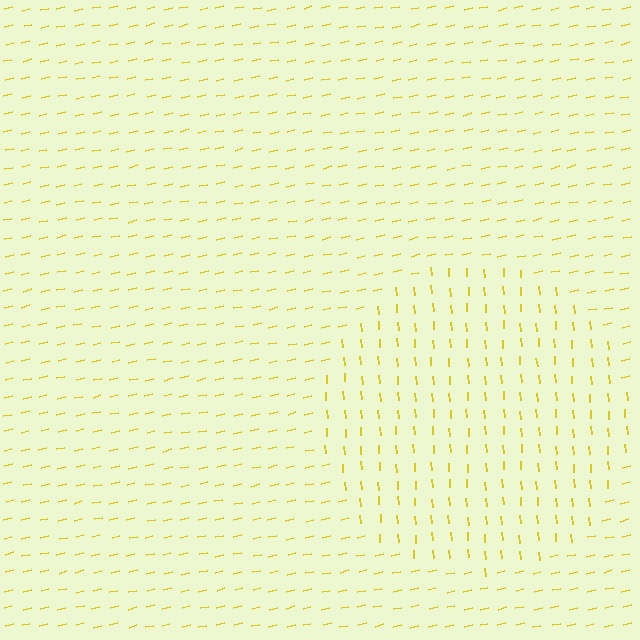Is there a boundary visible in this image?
Yes, there is a texture boundary formed by a change in line orientation.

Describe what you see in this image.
The image is filled with small yellow line segments. A circle region in the image has lines oriented differently from the surrounding lines, creating a visible texture boundary.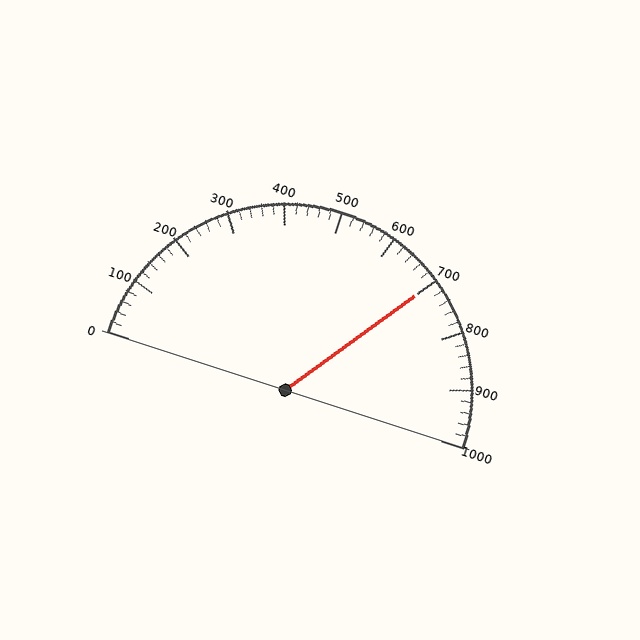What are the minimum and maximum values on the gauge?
The gauge ranges from 0 to 1000.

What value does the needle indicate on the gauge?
The needle indicates approximately 700.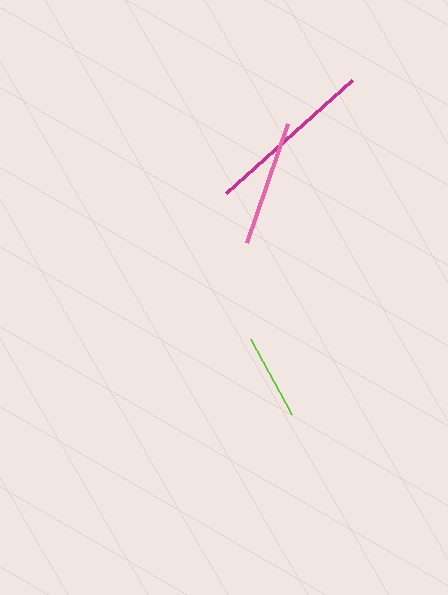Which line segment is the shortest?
The lime line is the shortest at approximately 86 pixels.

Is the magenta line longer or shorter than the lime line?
The magenta line is longer than the lime line.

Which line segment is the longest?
The magenta line is the longest at approximately 170 pixels.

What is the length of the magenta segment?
The magenta segment is approximately 170 pixels long.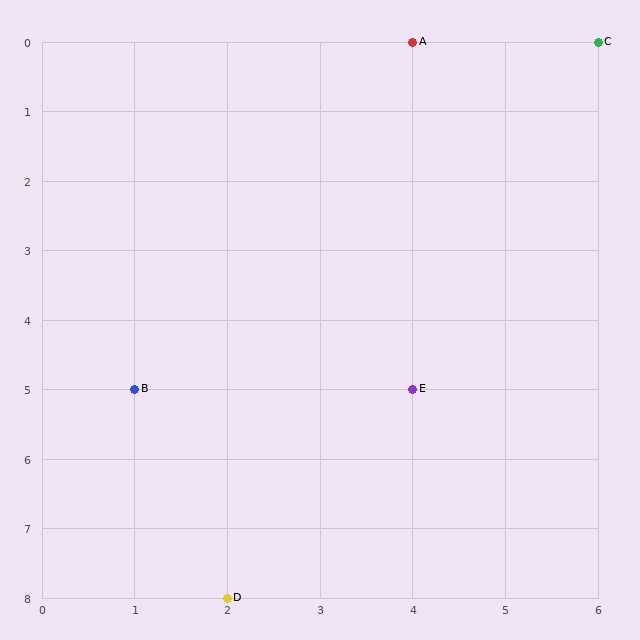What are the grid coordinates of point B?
Point B is at grid coordinates (1, 5).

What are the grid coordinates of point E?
Point E is at grid coordinates (4, 5).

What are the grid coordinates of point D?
Point D is at grid coordinates (2, 8).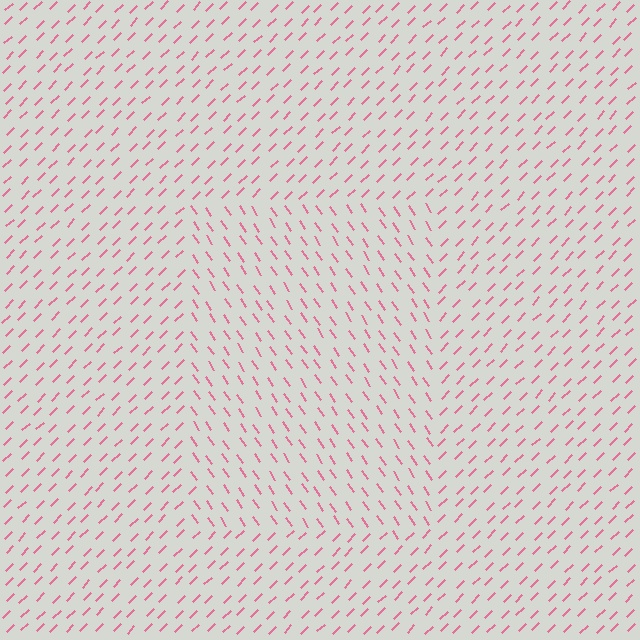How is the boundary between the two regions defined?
The boundary is defined purely by a change in line orientation (approximately 80 degrees difference). All lines are the same color and thickness.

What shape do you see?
I see a rectangle.